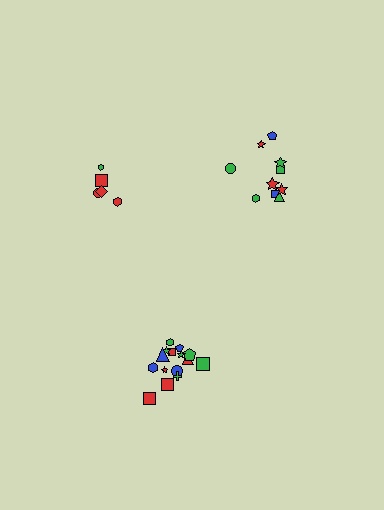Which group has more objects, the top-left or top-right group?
The top-right group.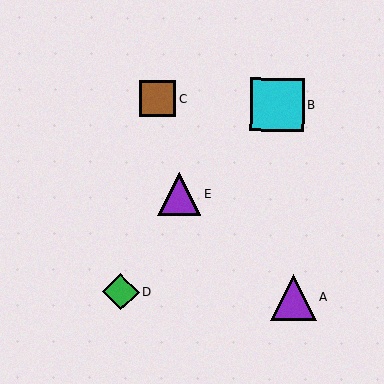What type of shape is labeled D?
Shape D is a green diamond.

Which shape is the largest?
The cyan square (labeled B) is the largest.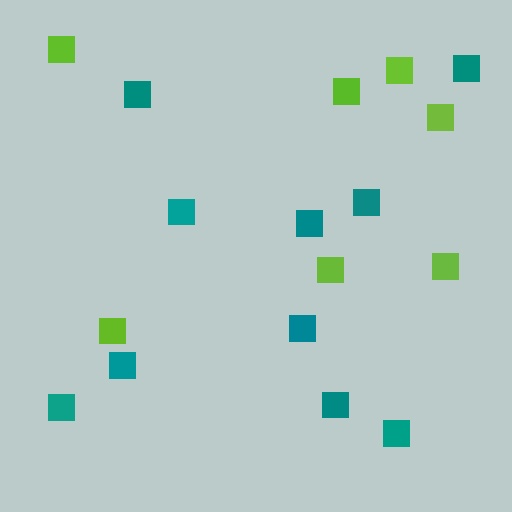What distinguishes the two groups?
There are 2 groups: one group of teal squares (10) and one group of lime squares (7).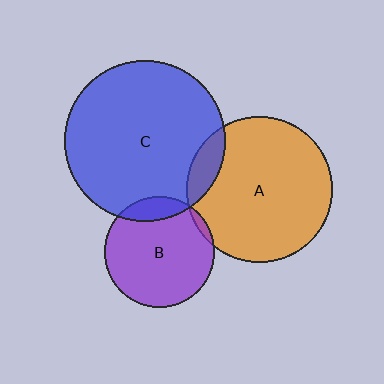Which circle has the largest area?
Circle C (blue).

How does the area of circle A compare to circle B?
Approximately 1.8 times.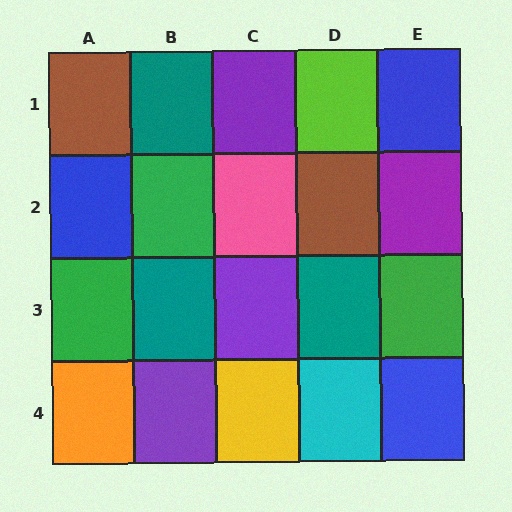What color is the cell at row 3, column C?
Purple.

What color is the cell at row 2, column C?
Pink.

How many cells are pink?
1 cell is pink.